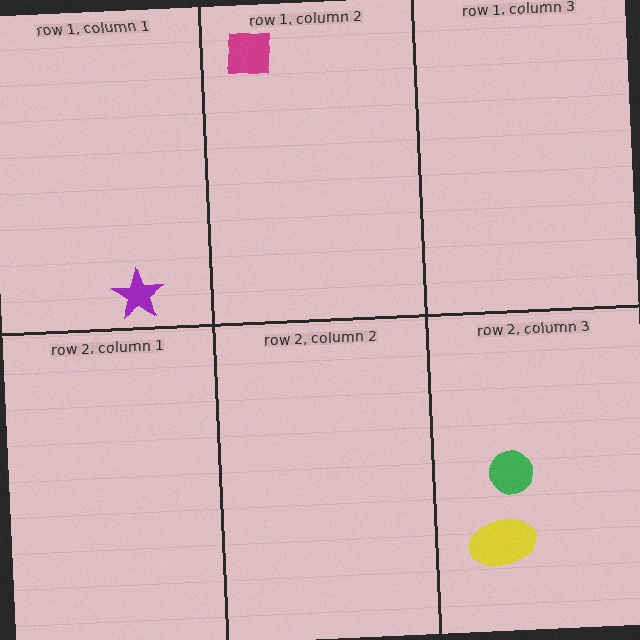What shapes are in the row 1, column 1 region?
The purple star.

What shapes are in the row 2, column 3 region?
The green circle, the yellow ellipse.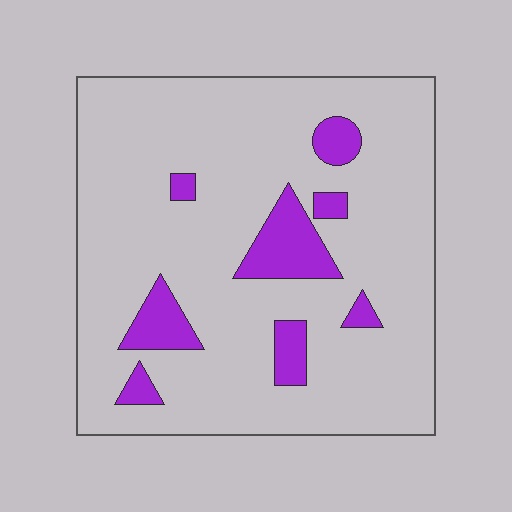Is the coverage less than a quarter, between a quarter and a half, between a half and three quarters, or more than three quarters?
Less than a quarter.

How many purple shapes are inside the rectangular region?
8.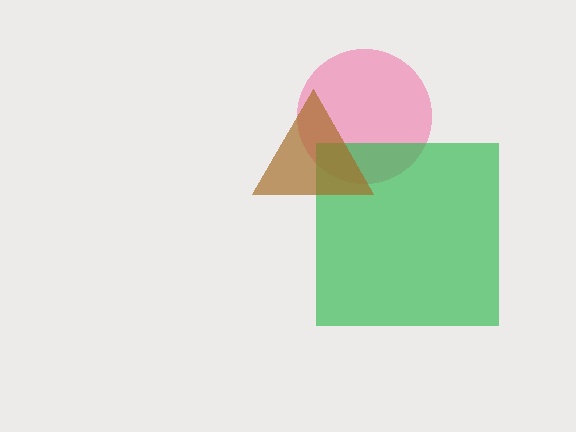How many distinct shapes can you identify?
There are 3 distinct shapes: a pink circle, a green square, a brown triangle.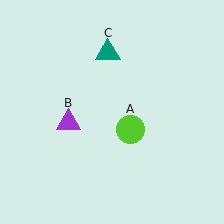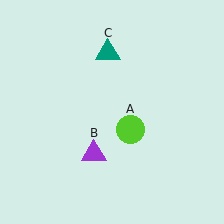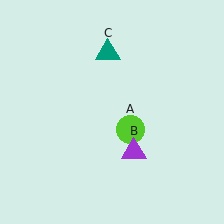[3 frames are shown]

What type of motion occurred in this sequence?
The purple triangle (object B) rotated counterclockwise around the center of the scene.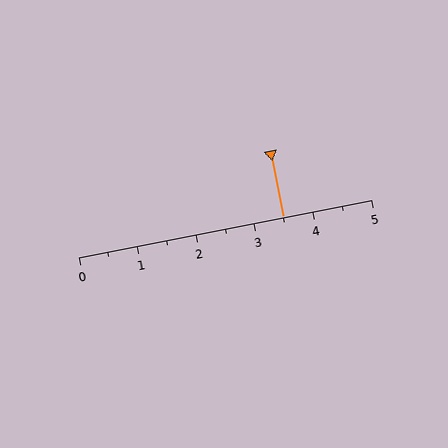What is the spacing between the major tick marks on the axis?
The major ticks are spaced 1 apart.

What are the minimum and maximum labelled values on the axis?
The axis runs from 0 to 5.